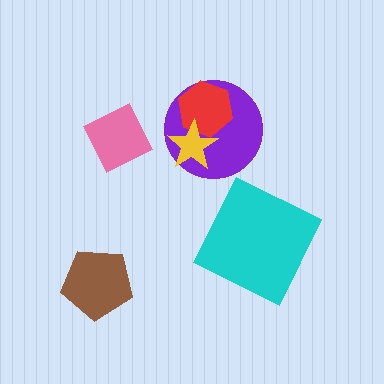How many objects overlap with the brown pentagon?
0 objects overlap with the brown pentagon.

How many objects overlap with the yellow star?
2 objects overlap with the yellow star.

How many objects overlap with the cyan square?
0 objects overlap with the cyan square.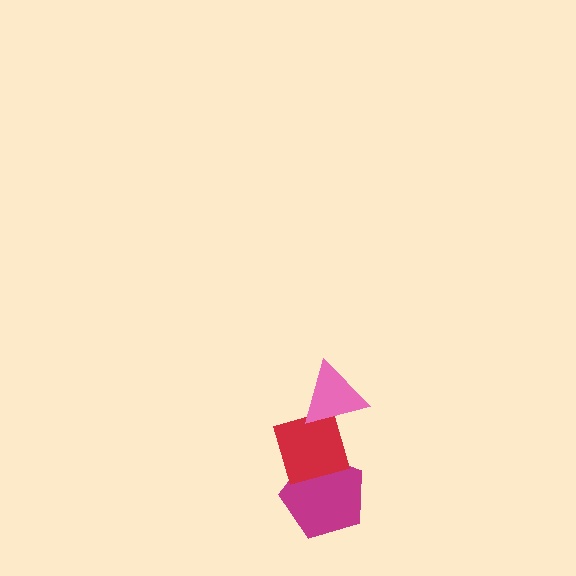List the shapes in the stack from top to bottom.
From top to bottom: the pink triangle, the red diamond, the magenta pentagon.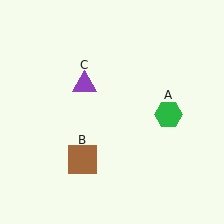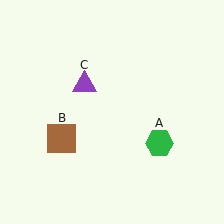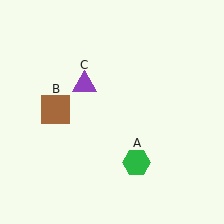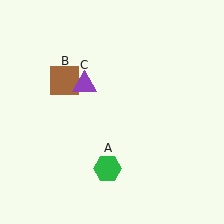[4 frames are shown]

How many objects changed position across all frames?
2 objects changed position: green hexagon (object A), brown square (object B).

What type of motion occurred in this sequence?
The green hexagon (object A), brown square (object B) rotated clockwise around the center of the scene.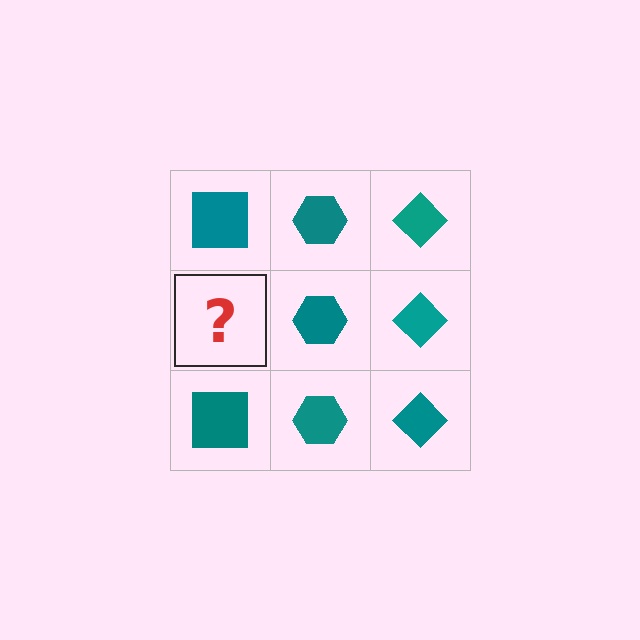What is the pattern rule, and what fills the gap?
The rule is that each column has a consistent shape. The gap should be filled with a teal square.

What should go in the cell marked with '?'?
The missing cell should contain a teal square.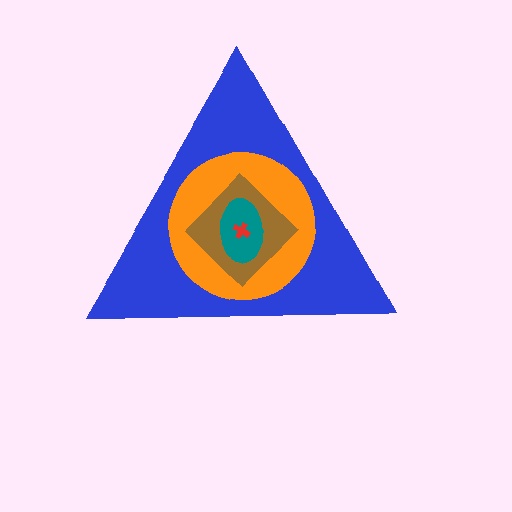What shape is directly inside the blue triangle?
The orange circle.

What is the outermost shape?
The blue triangle.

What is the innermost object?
The red cross.